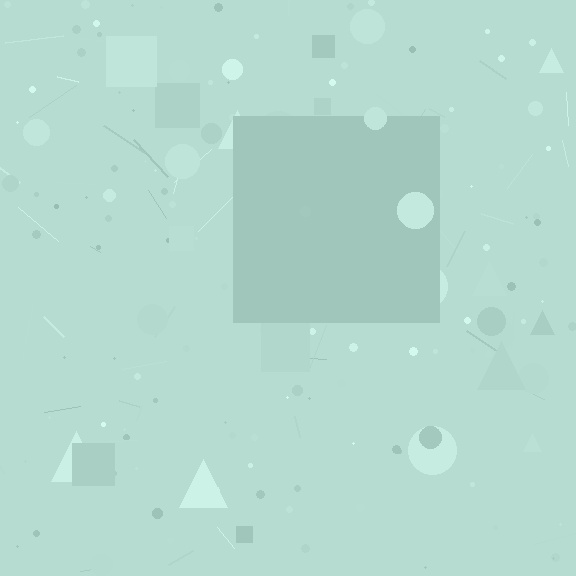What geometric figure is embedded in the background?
A square is embedded in the background.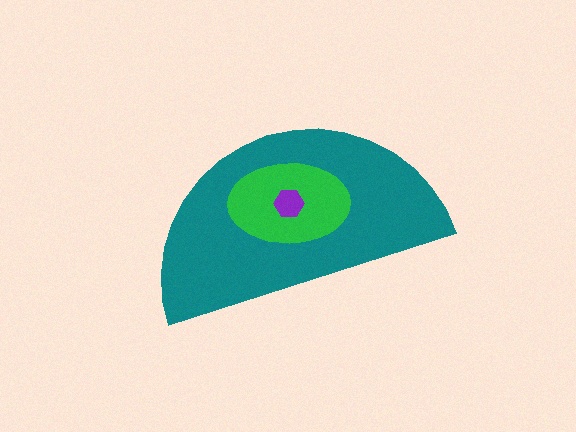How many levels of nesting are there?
3.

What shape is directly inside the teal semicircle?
The green ellipse.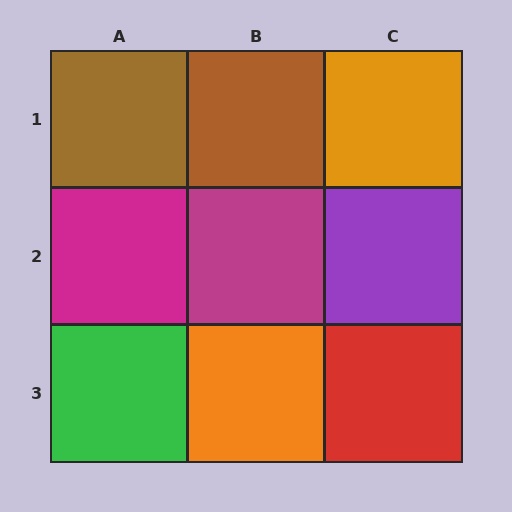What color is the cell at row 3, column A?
Green.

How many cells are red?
1 cell is red.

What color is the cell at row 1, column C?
Orange.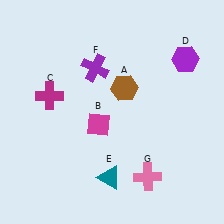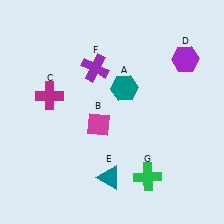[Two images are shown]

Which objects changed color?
A changed from brown to teal. G changed from pink to green.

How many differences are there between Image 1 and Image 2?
There are 2 differences between the two images.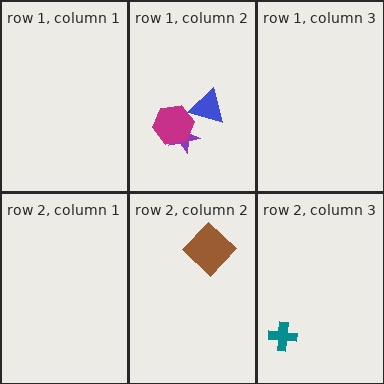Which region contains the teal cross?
The row 2, column 3 region.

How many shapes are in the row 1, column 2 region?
3.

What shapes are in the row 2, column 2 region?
The brown diamond.